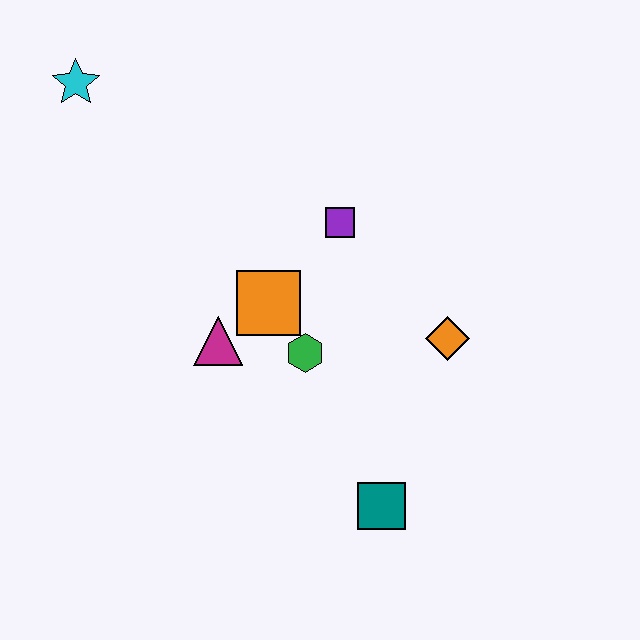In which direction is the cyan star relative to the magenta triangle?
The cyan star is above the magenta triangle.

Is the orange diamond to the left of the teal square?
No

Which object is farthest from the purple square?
The cyan star is farthest from the purple square.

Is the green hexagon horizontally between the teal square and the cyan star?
Yes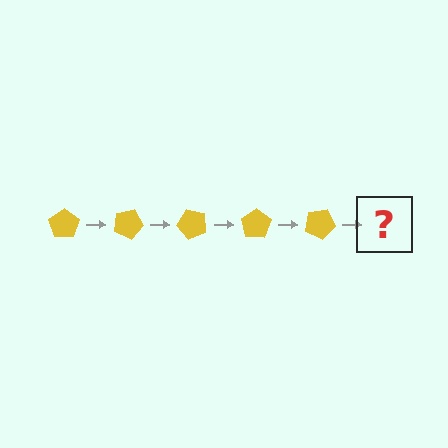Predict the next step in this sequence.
The next step is a yellow pentagon rotated 125 degrees.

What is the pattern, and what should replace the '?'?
The pattern is that the pentagon rotates 25 degrees each step. The '?' should be a yellow pentagon rotated 125 degrees.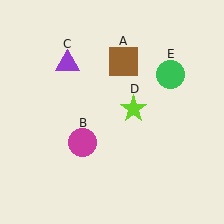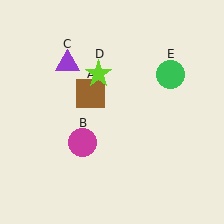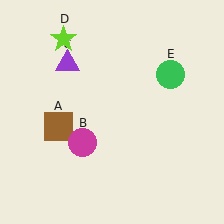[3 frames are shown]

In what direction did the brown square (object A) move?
The brown square (object A) moved down and to the left.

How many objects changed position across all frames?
2 objects changed position: brown square (object A), lime star (object D).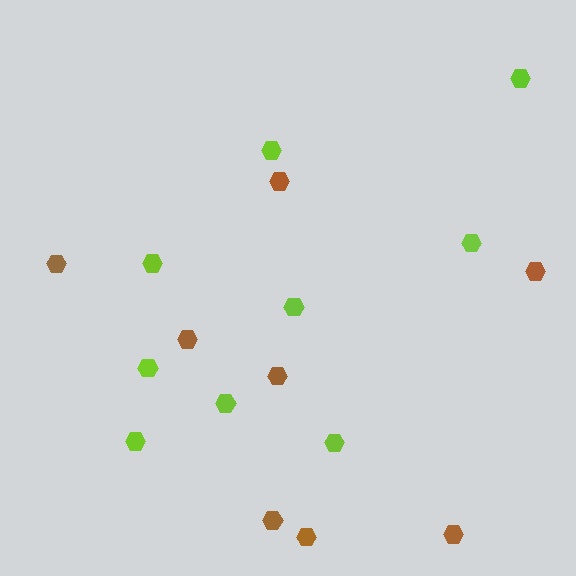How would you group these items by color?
There are 2 groups: one group of brown hexagons (8) and one group of lime hexagons (9).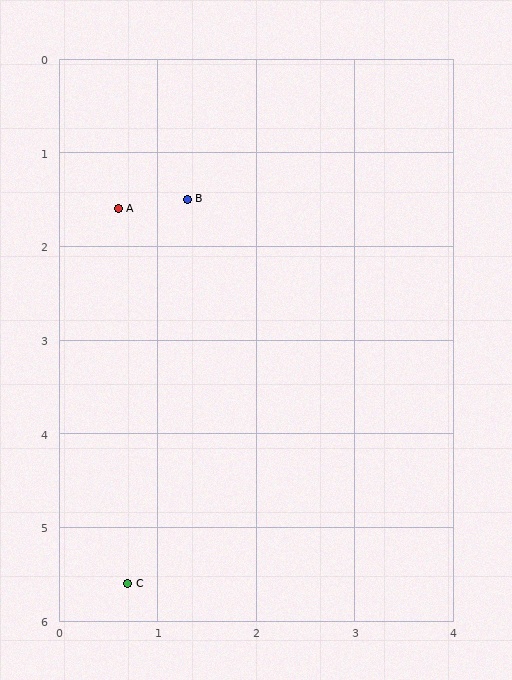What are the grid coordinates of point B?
Point B is at approximately (1.3, 1.5).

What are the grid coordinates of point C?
Point C is at approximately (0.7, 5.6).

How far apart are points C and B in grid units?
Points C and B are about 4.1 grid units apart.